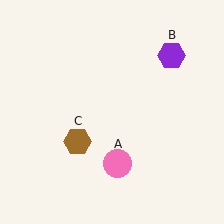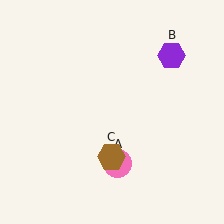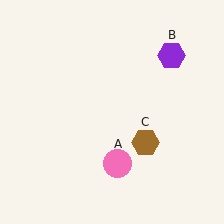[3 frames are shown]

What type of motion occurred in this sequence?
The brown hexagon (object C) rotated counterclockwise around the center of the scene.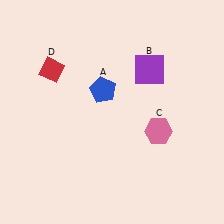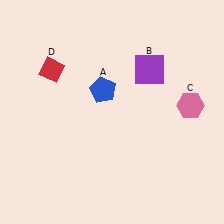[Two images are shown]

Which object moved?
The pink hexagon (C) moved right.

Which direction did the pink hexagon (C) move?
The pink hexagon (C) moved right.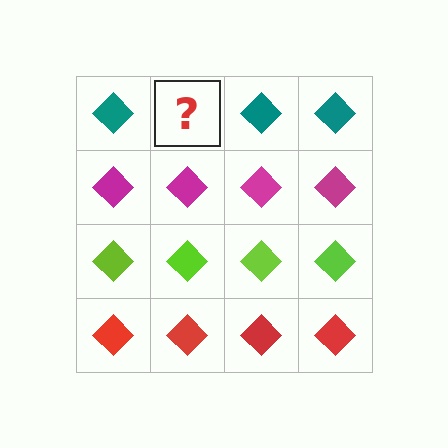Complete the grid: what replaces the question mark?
The question mark should be replaced with a teal diamond.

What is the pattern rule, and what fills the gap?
The rule is that each row has a consistent color. The gap should be filled with a teal diamond.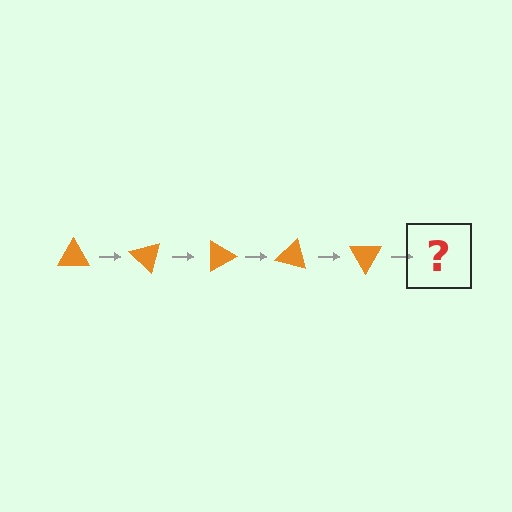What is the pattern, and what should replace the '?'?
The pattern is that the triangle rotates 45 degrees each step. The '?' should be an orange triangle rotated 225 degrees.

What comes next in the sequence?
The next element should be an orange triangle rotated 225 degrees.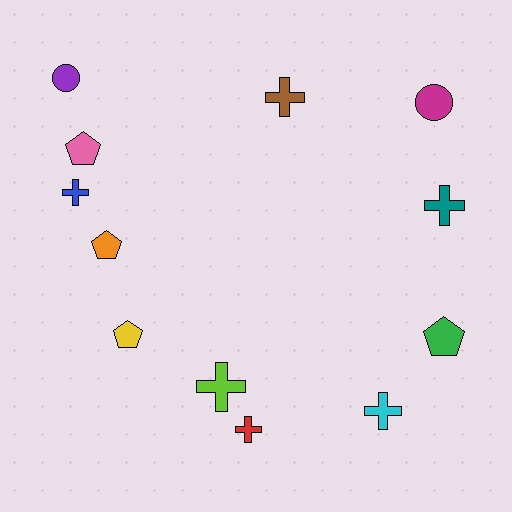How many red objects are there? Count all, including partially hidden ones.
There is 1 red object.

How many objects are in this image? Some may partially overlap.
There are 12 objects.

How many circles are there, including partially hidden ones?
There are 2 circles.